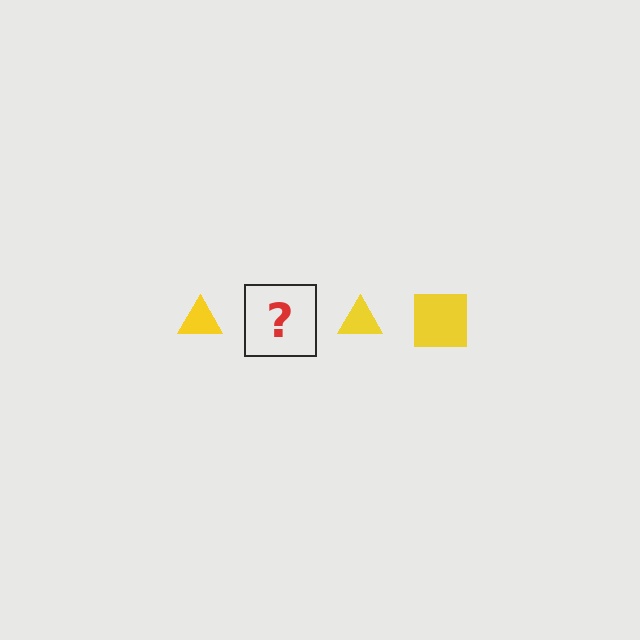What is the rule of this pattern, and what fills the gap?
The rule is that the pattern cycles through triangle, square shapes in yellow. The gap should be filled with a yellow square.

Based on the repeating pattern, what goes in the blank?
The blank should be a yellow square.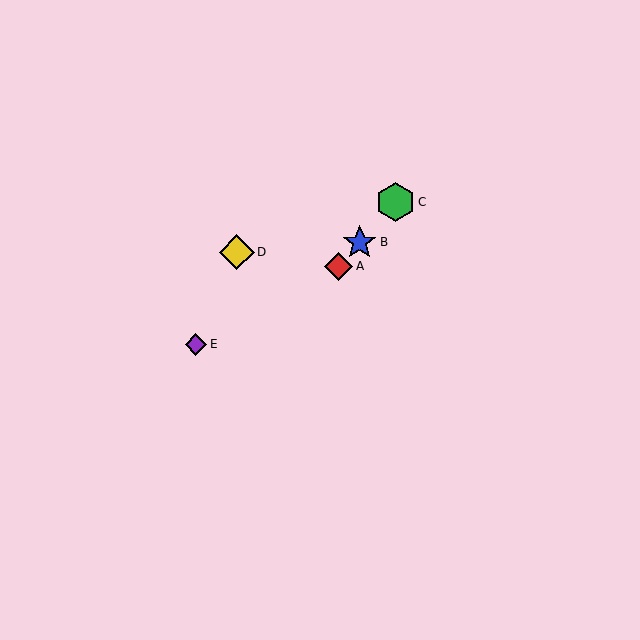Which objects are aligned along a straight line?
Objects A, B, C are aligned along a straight line.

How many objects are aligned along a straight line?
3 objects (A, B, C) are aligned along a straight line.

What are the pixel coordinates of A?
Object A is at (338, 266).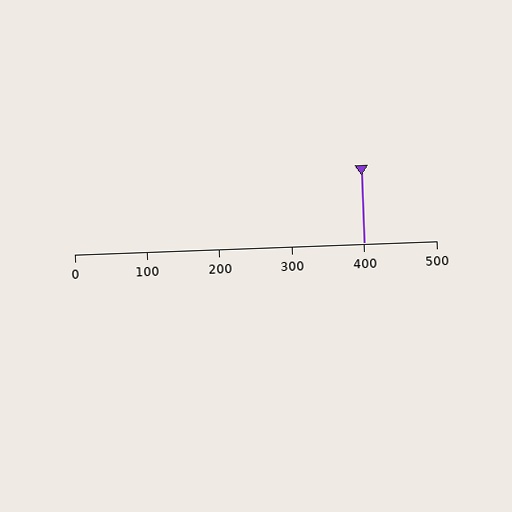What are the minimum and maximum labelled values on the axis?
The axis runs from 0 to 500.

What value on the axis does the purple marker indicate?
The marker indicates approximately 400.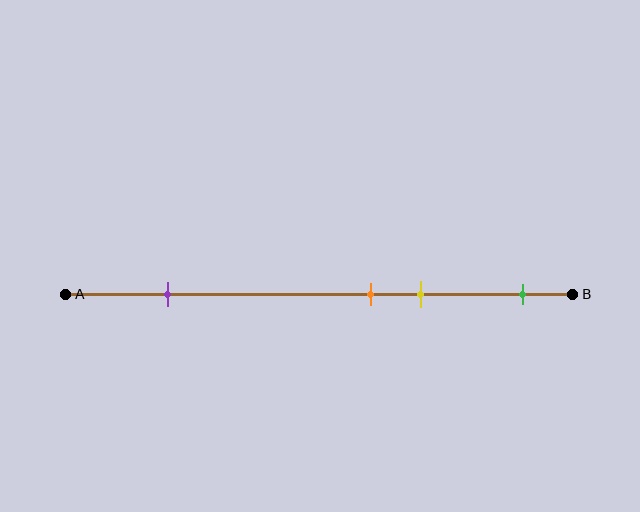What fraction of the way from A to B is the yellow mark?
The yellow mark is approximately 70% (0.7) of the way from A to B.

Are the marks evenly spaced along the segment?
No, the marks are not evenly spaced.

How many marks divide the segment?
There are 4 marks dividing the segment.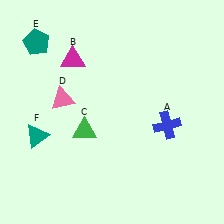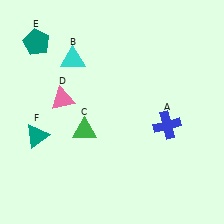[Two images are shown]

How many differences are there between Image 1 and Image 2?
There is 1 difference between the two images.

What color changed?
The triangle (B) changed from magenta in Image 1 to cyan in Image 2.